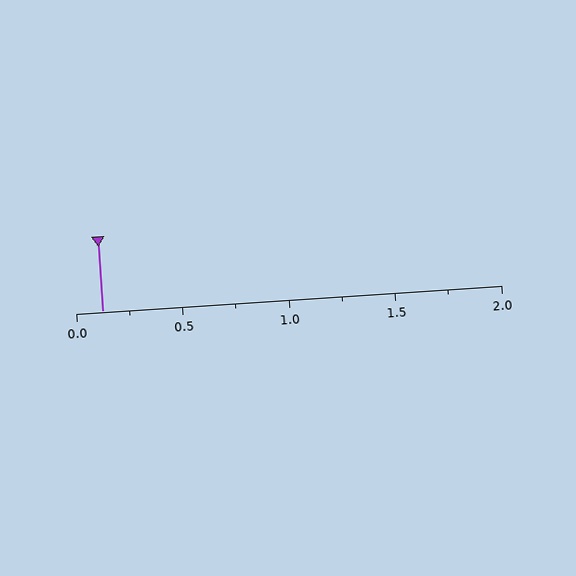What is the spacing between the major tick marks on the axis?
The major ticks are spaced 0.5 apart.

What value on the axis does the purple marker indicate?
The marker indicates approximately 0.12.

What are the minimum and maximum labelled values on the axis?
The axis runs from 0.0 to 2.0.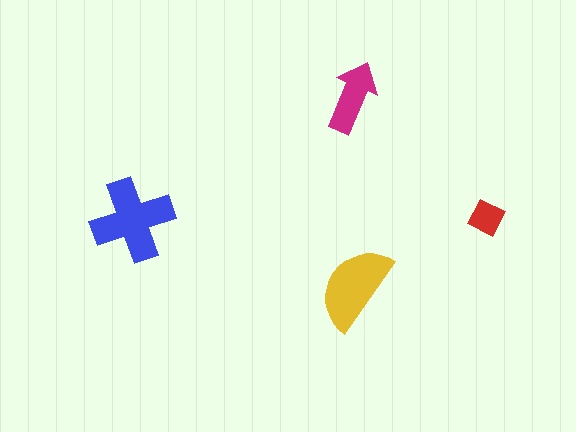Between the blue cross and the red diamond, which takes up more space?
The blue cross.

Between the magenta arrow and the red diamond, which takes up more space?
The magenta arrow.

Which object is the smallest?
The red diamond.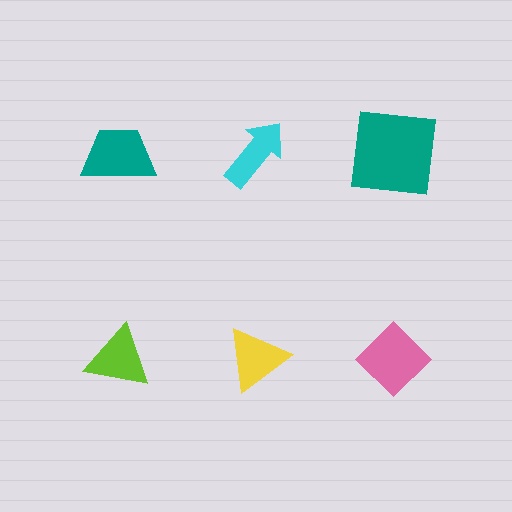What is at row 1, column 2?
A cyan arrow.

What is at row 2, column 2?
A yellow triangle.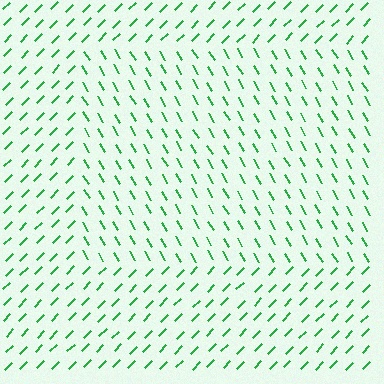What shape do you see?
I see a rectangle.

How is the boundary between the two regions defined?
The boundary is defined purely by a change in line orientation (approximately 75 degrees difference). All lines are the same color and thickness.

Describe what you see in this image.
The image is filled with small green line segments. A rectangle region in the image has lines oriented differently from the surrounding lines, creating a visible texture boundary.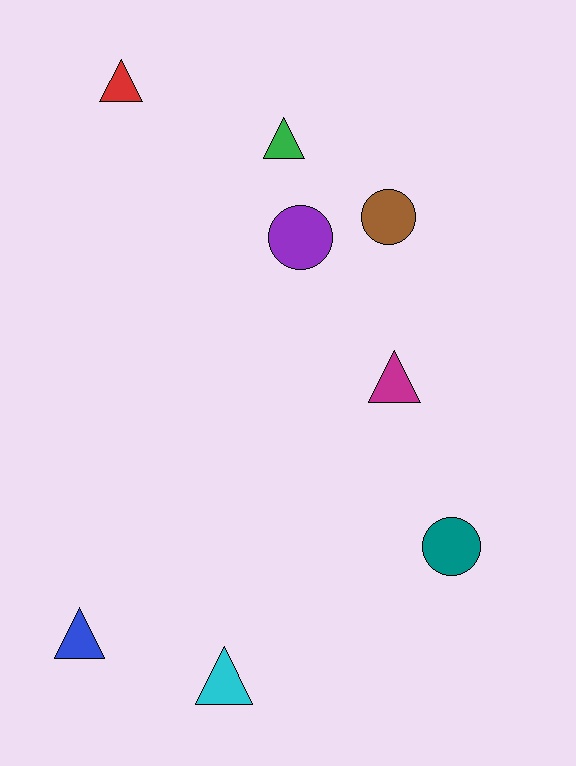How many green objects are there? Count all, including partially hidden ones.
There is 1 green object.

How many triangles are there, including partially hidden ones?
There are 5 triangles.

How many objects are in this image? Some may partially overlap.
There are 8 objects.